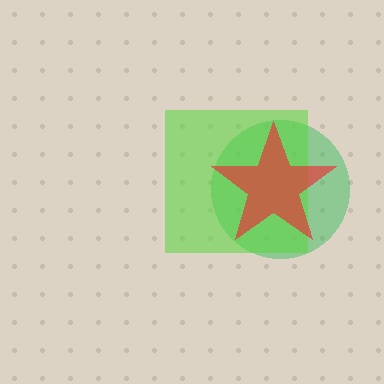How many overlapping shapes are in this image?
There are 3 overlapping shapes in the image.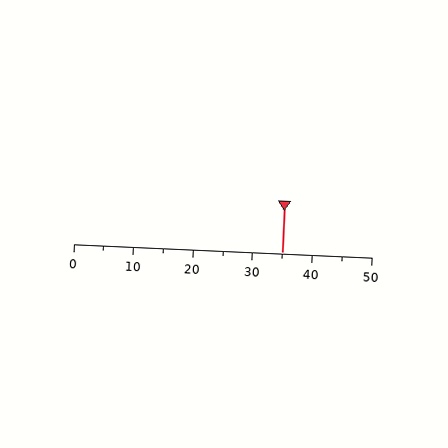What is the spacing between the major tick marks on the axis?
The major ticks are spaced 10 apart.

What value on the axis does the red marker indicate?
The marker indicates approximately 35.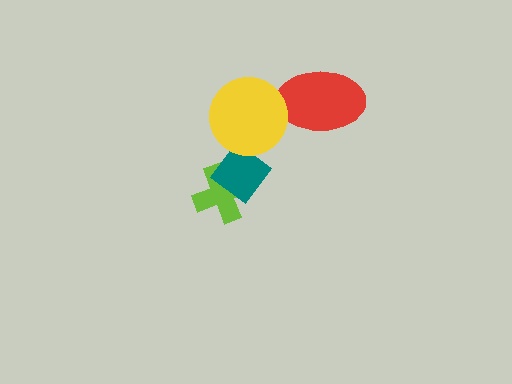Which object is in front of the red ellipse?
The yellow circle is in front of the red ellipse.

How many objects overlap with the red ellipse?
1 object overlaps with the red ellipse.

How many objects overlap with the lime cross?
1 object overlaps with the lime cross.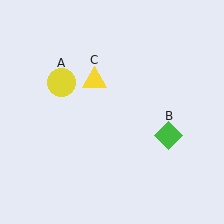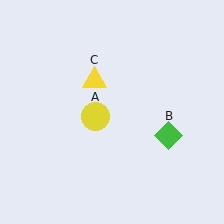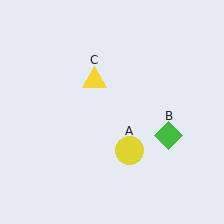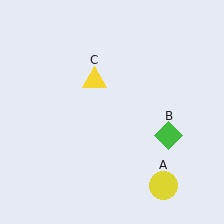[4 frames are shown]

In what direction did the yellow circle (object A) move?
The yellow circle (object A) moved down and to the right.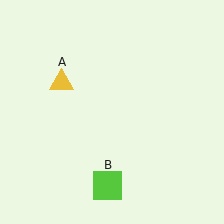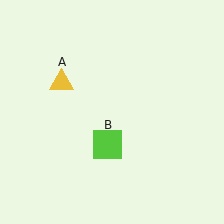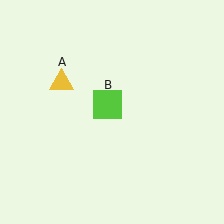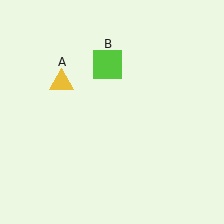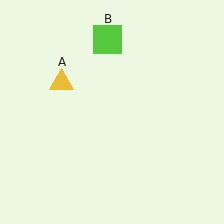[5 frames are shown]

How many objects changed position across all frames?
1 object changed position: lime square (object B).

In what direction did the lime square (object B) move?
The lime square (object B) moved up.